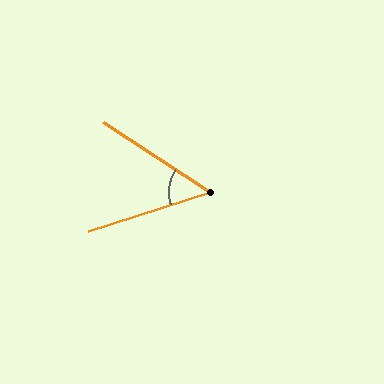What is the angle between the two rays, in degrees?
Approximately 51 degrees.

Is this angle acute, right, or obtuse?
It is acute.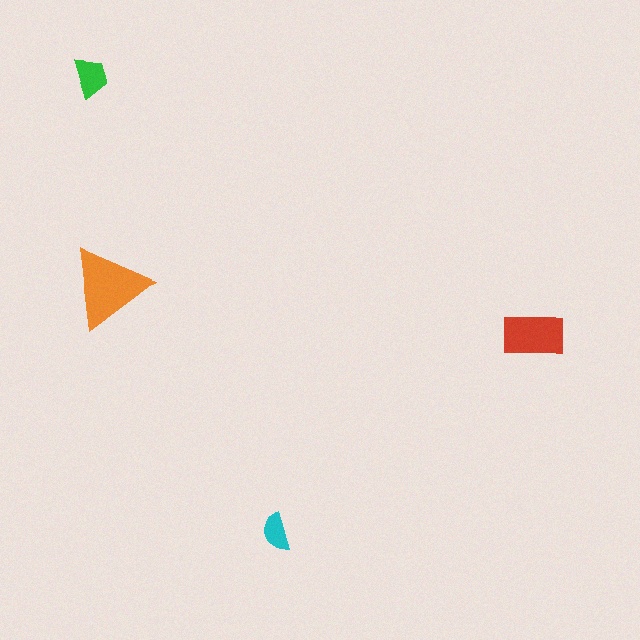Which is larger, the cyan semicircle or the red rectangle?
The red rectangle.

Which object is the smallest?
The cyan semicircle.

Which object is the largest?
The orange triangle.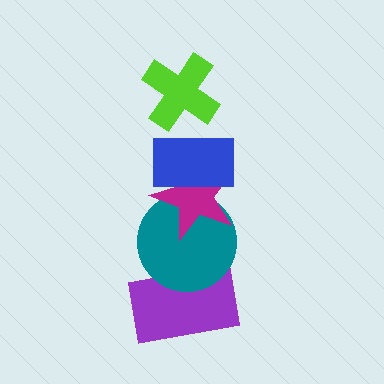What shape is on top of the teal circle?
The magenta star is on top of the teal circle.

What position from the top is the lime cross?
The lime cross is 1st from the top.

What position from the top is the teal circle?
The teal circle is 4th from the top.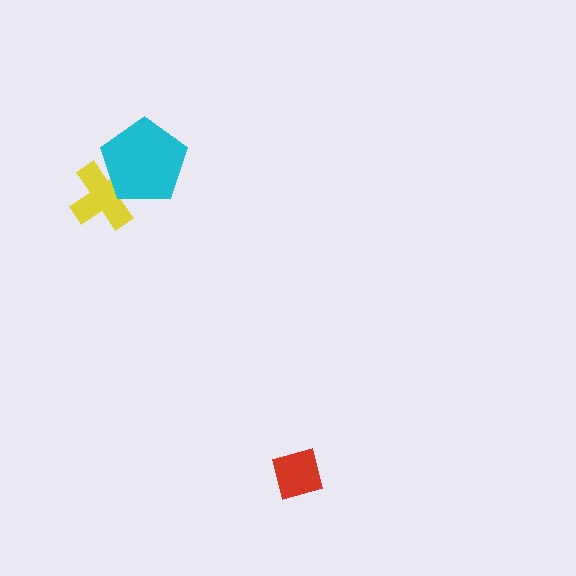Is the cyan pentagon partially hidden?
No, no other shape covers it.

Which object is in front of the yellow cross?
The cyan pentagon is in front of the yellow cross.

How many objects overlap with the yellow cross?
1 object overlaps with the yellow cross.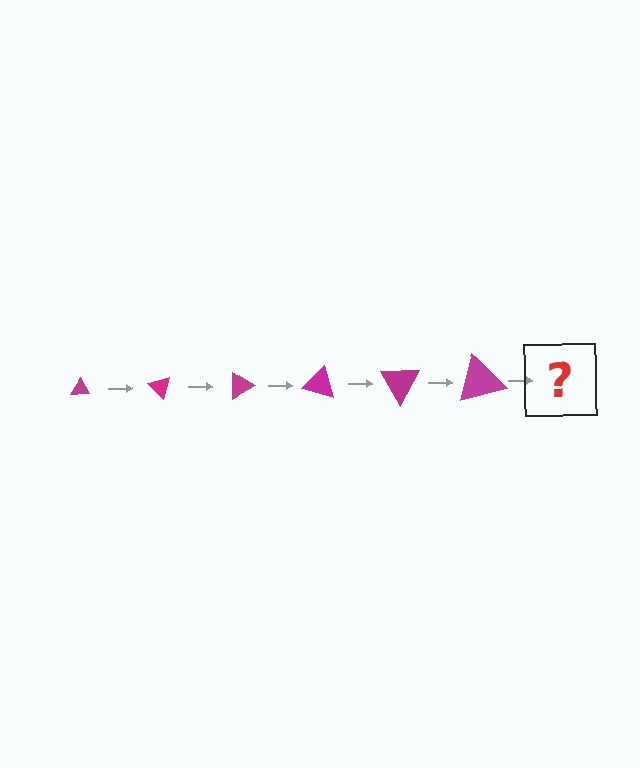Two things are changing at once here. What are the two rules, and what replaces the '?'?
The two rules are that the triangle grows larger each step and it rotates 45 degrees each step. The '?' should be a triangle, larger than the previous one and rotated 270 degrees from the start.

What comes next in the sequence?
The next element should be a triangle, larger than the previous one and rotated 270 degrees from the start.